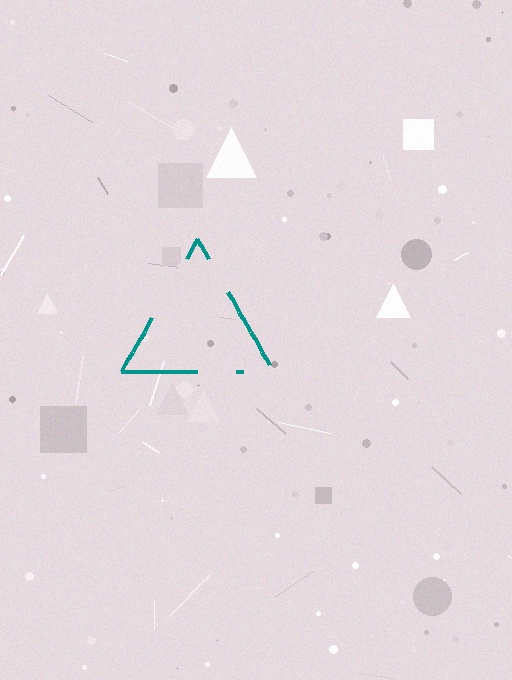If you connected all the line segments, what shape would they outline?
They would outline a triangle.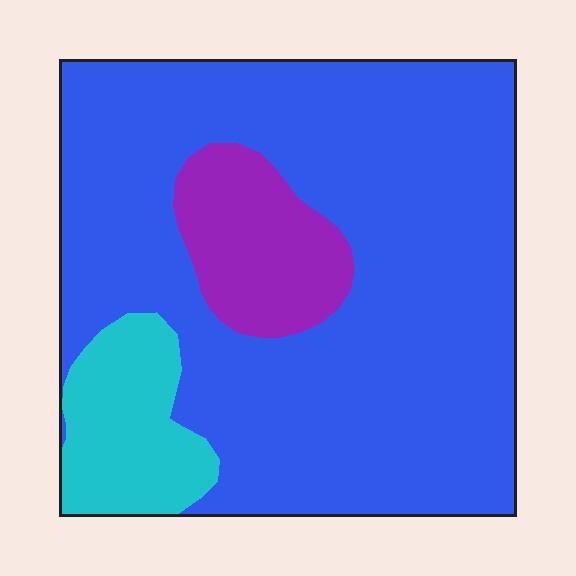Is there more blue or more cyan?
Blue.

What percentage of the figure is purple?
Purple takes up less than a sixth of the figure.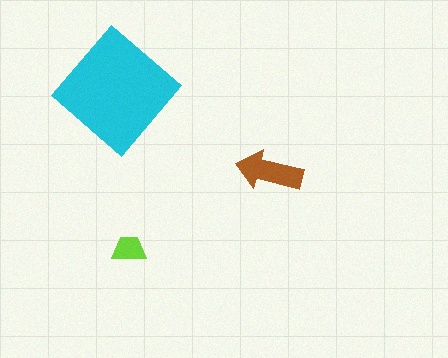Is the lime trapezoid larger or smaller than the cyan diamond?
Smaller.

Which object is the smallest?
The lime trapezoid.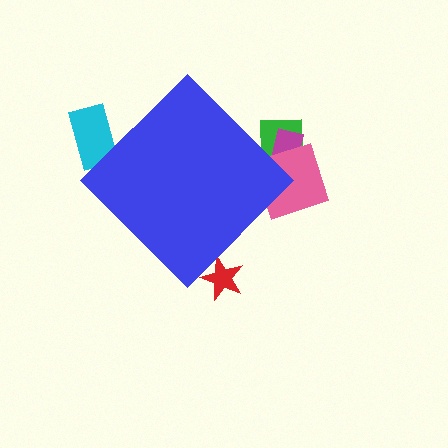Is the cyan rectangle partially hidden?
Yes, the cyan rectangle is partially hidden behind the blue diamond.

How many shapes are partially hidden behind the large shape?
5 shapes are partially hidden.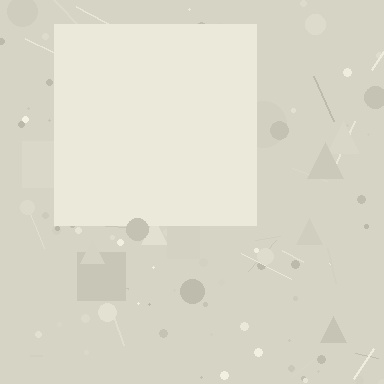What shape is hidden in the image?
A square is hidden in the image.